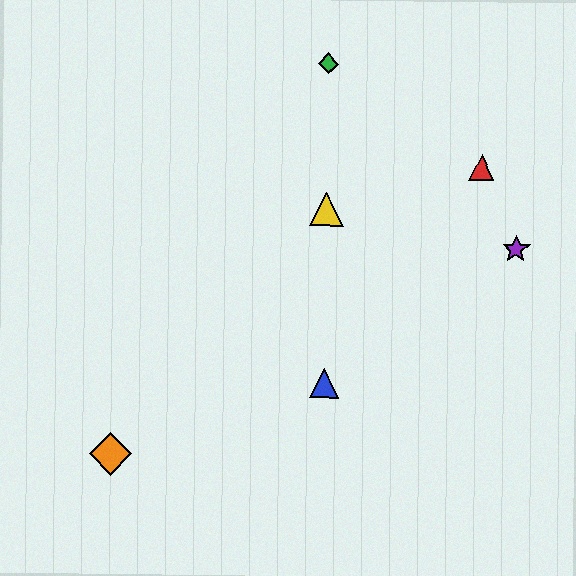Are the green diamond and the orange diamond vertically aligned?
No, the green diamond is at x≈328 and the orange diamond is at x≈111.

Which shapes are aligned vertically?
The blue triangle, the green diamond, the yellow triangle are aligned vertically.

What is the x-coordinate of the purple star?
The purple star is at x≈516.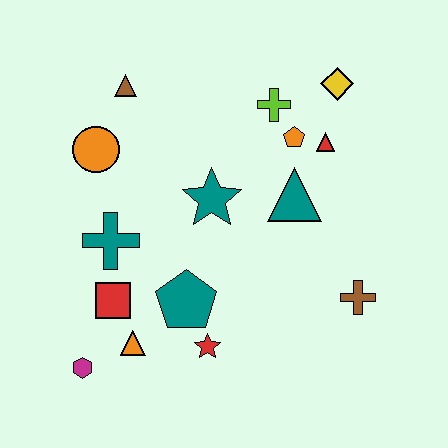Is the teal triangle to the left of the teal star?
No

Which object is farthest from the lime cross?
The magenta hexagon is farthest from the lime cross.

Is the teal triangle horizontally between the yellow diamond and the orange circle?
Yes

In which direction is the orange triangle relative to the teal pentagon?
The orange triangle is to the left of the teal pentagon.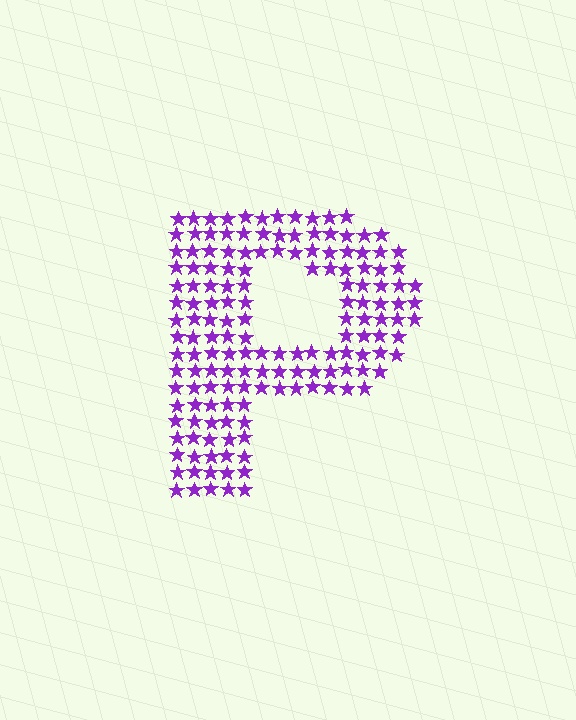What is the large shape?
The large shape is the letter P.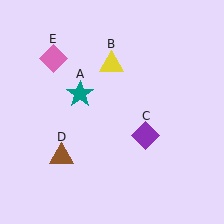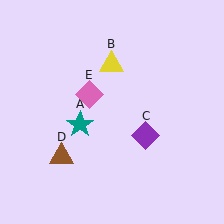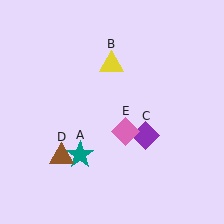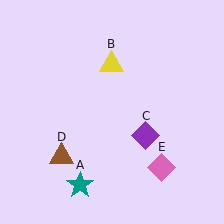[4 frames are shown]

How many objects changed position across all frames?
2 objects changed position: teal star (object A), pink diamond (object E).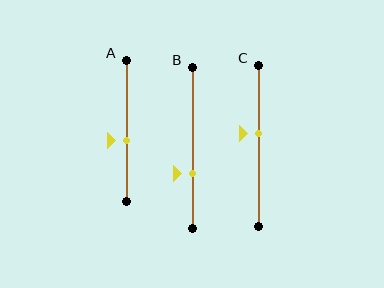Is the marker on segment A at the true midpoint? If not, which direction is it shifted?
No, the marker on segment A is shifted downward by about 7% of the segment length.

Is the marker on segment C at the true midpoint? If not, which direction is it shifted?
No, the marker on segment C is shifted upward by about 8% of the segment length.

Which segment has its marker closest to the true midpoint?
Segment A has its marker closest to the true midpoint.